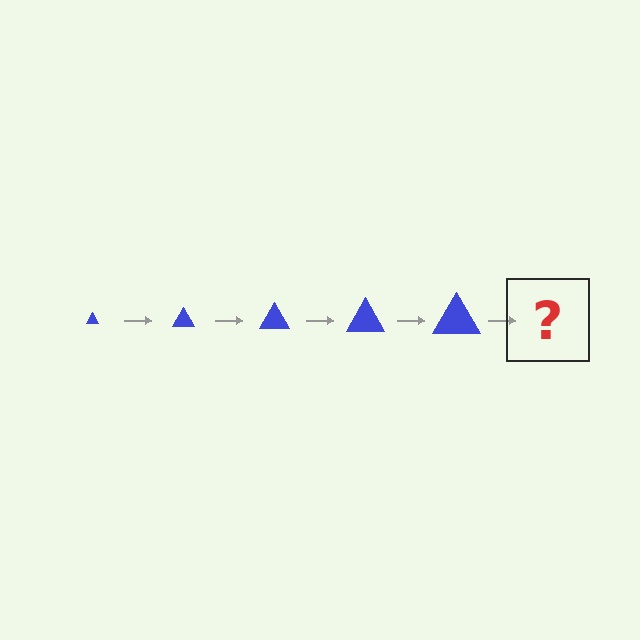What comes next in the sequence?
The next element should be a blue triangle, larger than the previous one.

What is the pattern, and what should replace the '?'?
The pattern is that the triangle gets progressively larger each step. The '?' should be a blue triangle, larger than the previous one.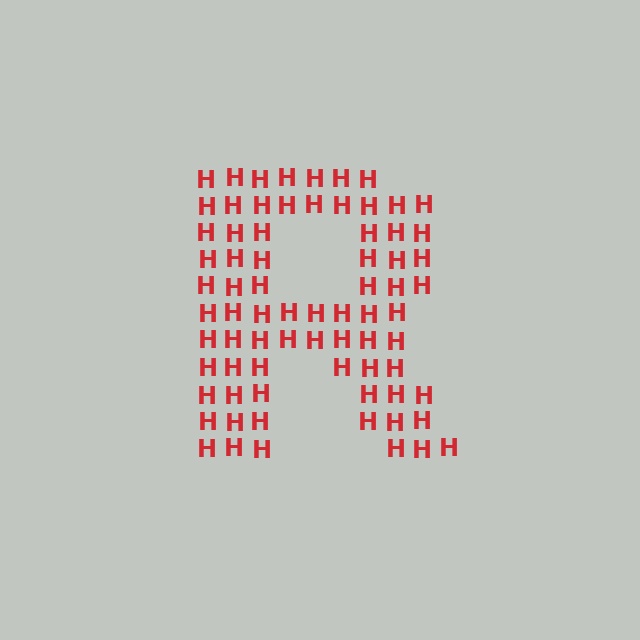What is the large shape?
The large shape is the letter R.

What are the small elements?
The small elements are letter H's.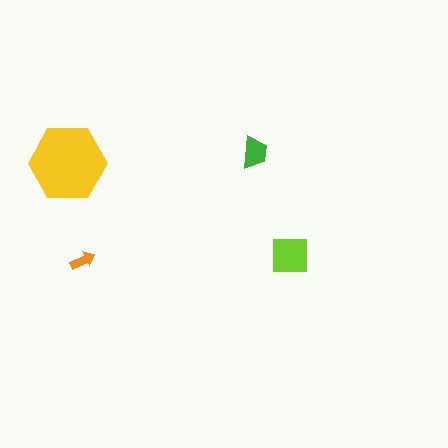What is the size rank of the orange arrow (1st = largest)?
4th.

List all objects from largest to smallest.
The yellow hexagon, the lime square, the green trapezoid, the orange arrow.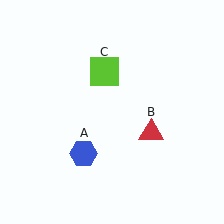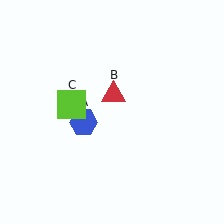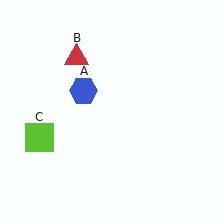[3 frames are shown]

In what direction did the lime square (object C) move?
The lime square (object C) moved down and to the left.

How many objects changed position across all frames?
3 objects changed position: blue hexagon (object A), red triangle (object B), lime square (object C).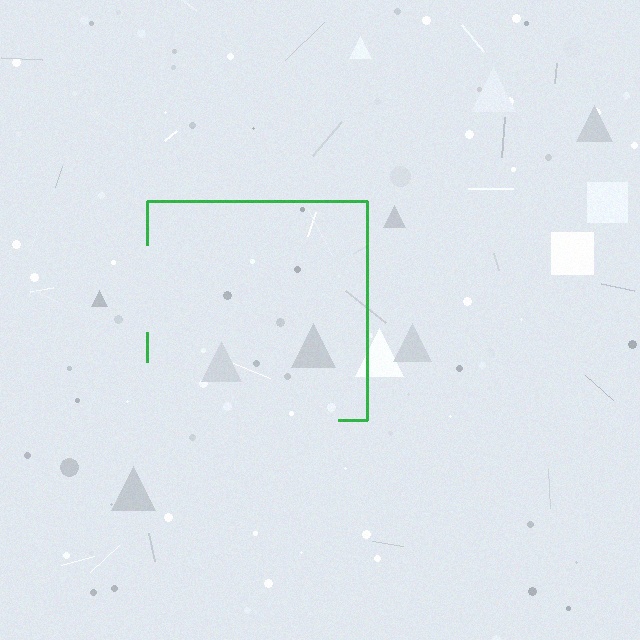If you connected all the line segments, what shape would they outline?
They would outline a square.